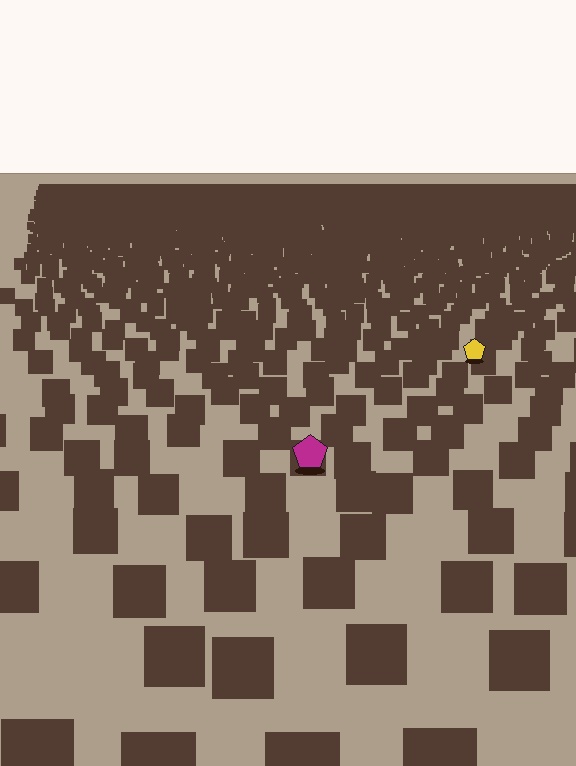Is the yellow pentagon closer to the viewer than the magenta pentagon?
No. The magenta pentagon is closer — you can tell from the texture gradient: the ground texture is coarser near it.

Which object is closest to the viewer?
The magenta pentagon is closest. The texture marks near it are larger and more spread out.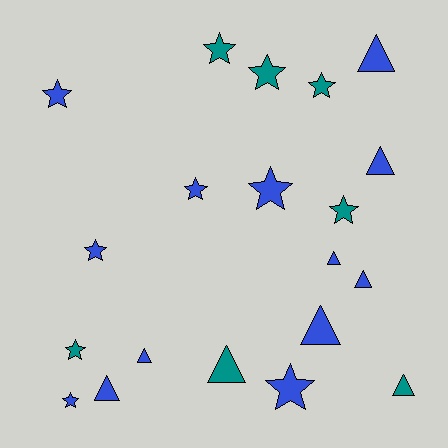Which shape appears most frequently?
Star, with 11 objects.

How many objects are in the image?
There are 20 objects.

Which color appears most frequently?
Blue, with 13 objects.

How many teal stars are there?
There are 5 teal stars.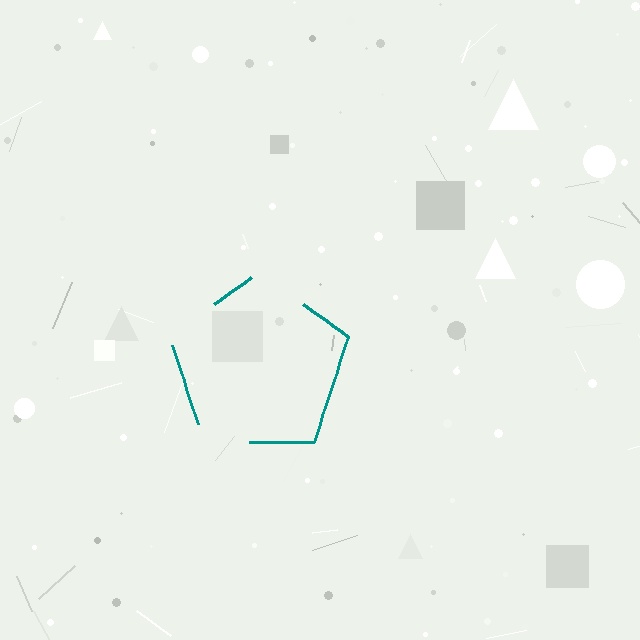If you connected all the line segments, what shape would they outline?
They would outline a pentagon.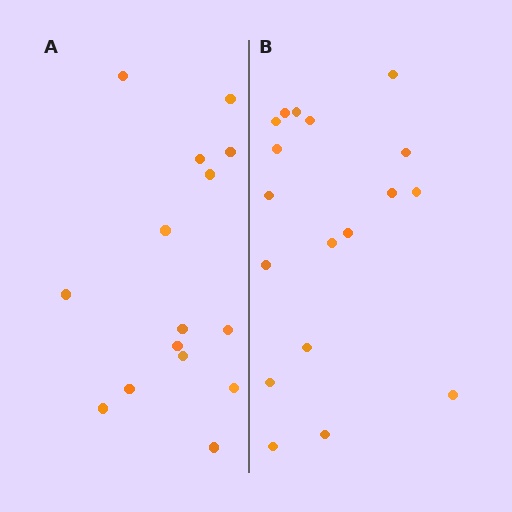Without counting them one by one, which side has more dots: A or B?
Region B (the right region) has more dots.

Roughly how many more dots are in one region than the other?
Region B has just a few more — roughly 2 or 3 more dots than region A.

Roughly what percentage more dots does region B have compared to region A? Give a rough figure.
About 20% more.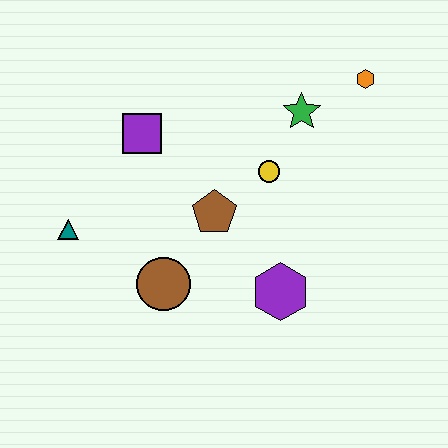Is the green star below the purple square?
No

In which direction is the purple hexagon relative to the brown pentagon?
The purple hexagon is below the brown pentagon.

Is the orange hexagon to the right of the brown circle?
Yes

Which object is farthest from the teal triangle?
The orange hexagon is farthest from the teal triangle.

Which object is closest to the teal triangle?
The brown circle is closest to the teal triangle.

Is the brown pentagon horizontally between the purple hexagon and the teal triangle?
Yes